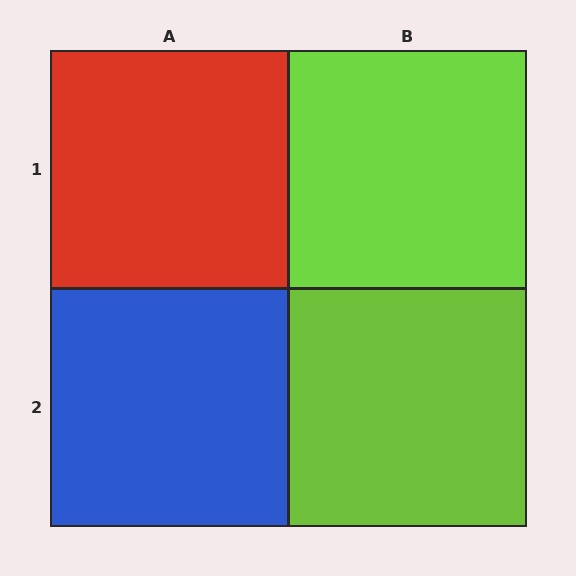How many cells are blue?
1 cell is blue.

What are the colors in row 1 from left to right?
Red, lime.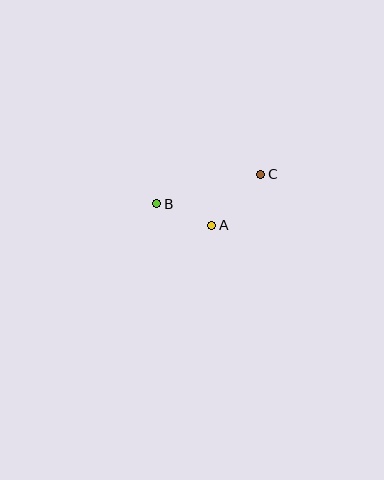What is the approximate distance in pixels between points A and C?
The distance between A and C is approximately 71 pixels.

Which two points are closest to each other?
Points A and B are closest to each other.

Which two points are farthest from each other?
Points B and C are farthest from each other.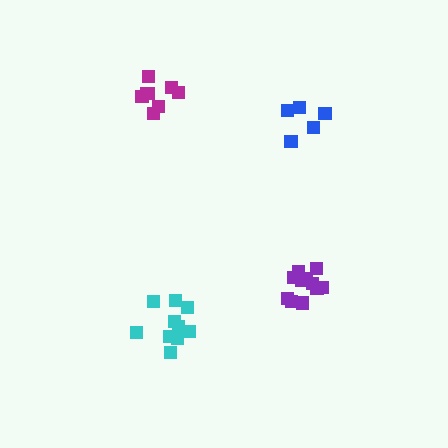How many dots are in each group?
Group 1: 11 dots, Group 2: 10 dots, Group 3: 5 dots, Group 4: 8 dots (34 total).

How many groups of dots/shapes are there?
There are 4 groups.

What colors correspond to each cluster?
The clusters are colored: purple, cyan, blue, magenta.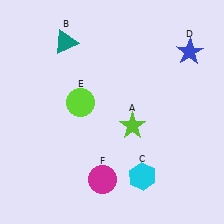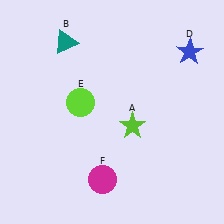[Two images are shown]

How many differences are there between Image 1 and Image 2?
There is 1 difference between the two images.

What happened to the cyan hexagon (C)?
The cyan hexagon (C) was removed in Image 2. It was in the bottom-right area of Image 1.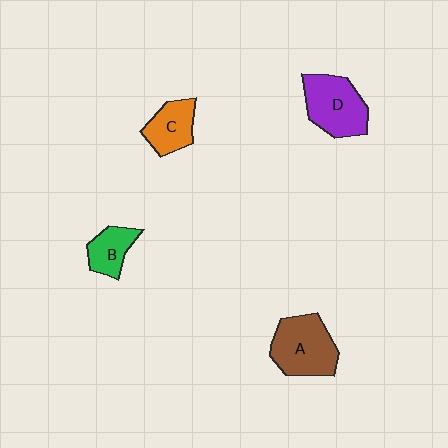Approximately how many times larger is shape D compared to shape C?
Approximately 1.5 times.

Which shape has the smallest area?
Shape B (green).